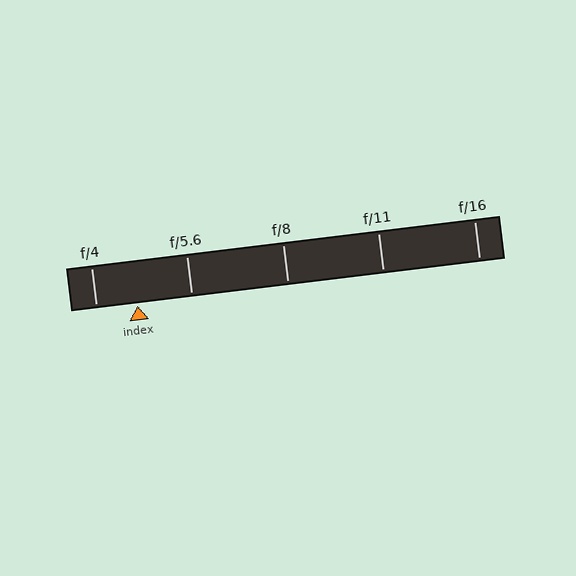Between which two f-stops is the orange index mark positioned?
The index mark is between f/4 and f/5.6.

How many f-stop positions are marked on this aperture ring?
There are 5 f-stop positions marked.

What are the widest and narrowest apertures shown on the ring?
The widest aperture shown is f/4 and the narrowest is f/16.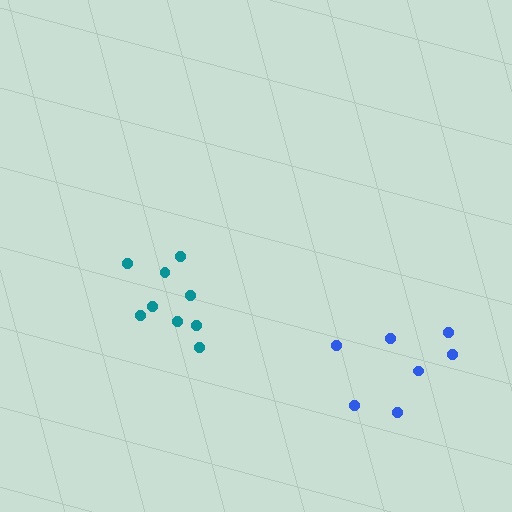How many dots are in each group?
Group 1: 7 dots, Group 2: 9 dots (16 total).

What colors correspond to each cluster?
The clusters are colored: blue, teal.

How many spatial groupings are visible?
There are 2 spatial groupings.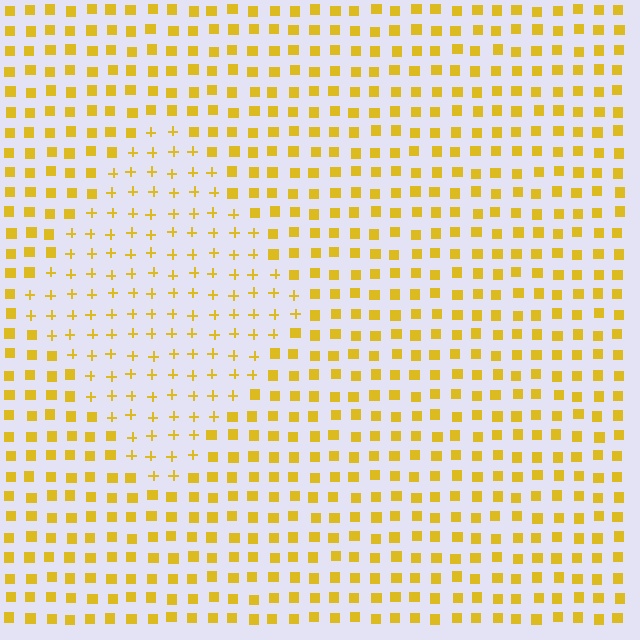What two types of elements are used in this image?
The image uses plus signs inside the diamond region and squares outside it.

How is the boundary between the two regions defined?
The boundary is defined by a change in element shape: plus signs inside vs. squares outside. All elements share the same color and spacing.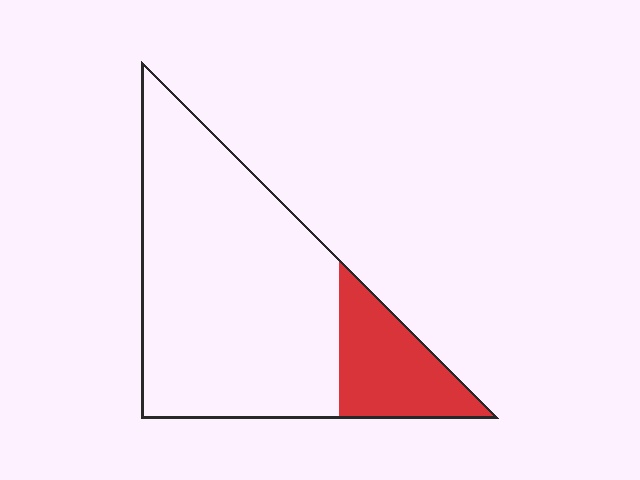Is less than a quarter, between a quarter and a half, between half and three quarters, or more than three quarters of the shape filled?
Less than a quarter.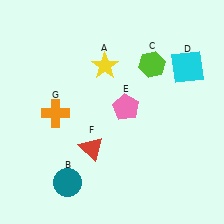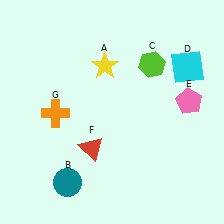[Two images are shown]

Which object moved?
The pink pentagon (E) moved right.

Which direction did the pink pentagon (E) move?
The pink pentagon (E) moved right.